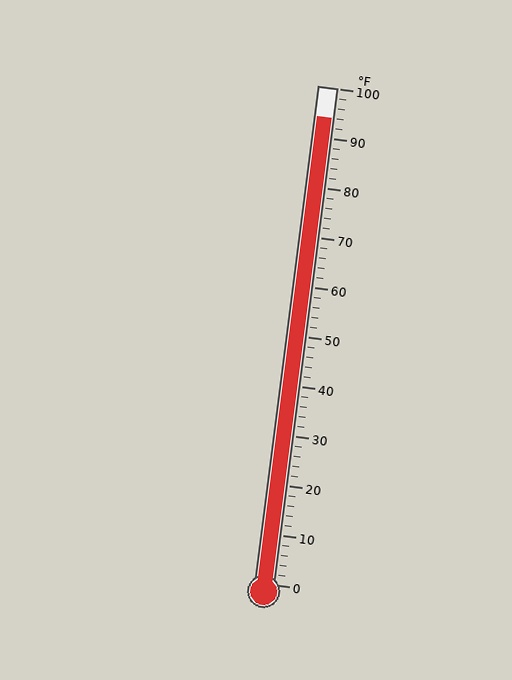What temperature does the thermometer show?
The thermometer shows approximately 94°F.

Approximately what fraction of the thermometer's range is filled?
The thermometer is filled to approximately 95% of its range.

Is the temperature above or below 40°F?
The temperature is above 40°F.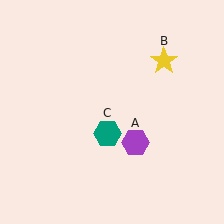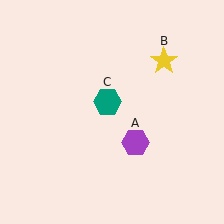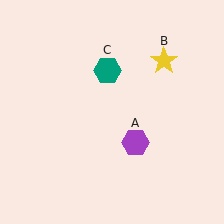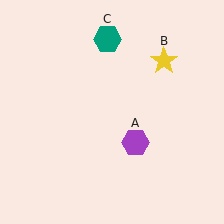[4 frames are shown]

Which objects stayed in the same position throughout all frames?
Purple hexagon (object A) and yellow star (object B) remained stationary.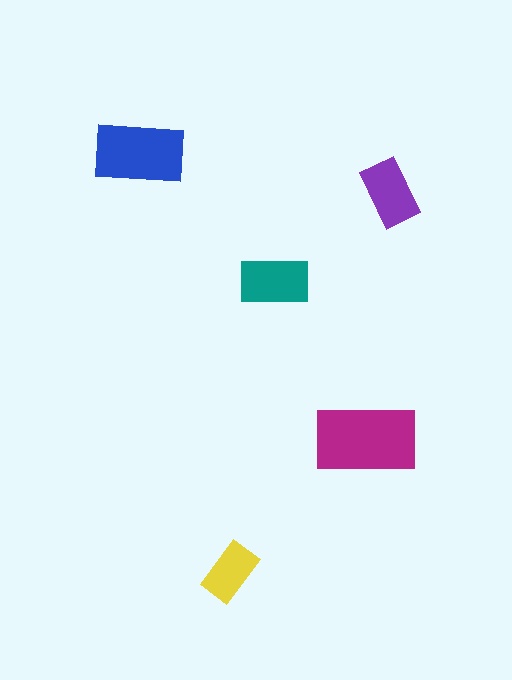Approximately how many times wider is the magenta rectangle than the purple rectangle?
About 1.5 times wider.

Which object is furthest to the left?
The blue rectangle is leftmost.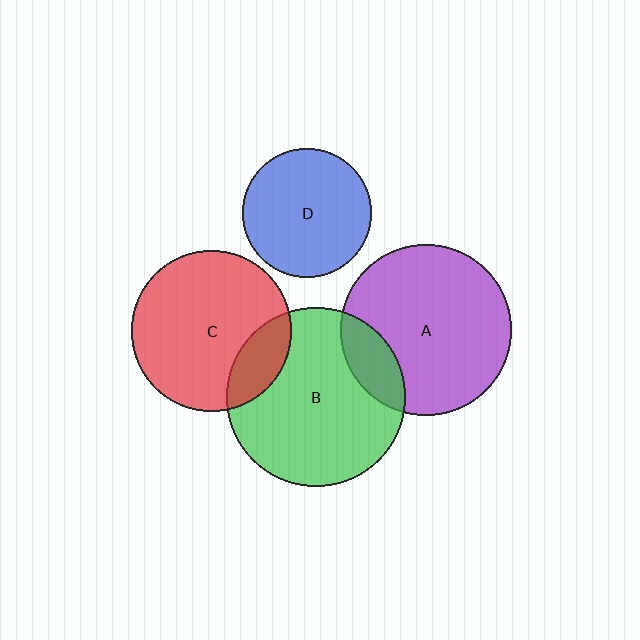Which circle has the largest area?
Circle B (green).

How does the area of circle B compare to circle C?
Approximately 1.2 times.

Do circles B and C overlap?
Yes.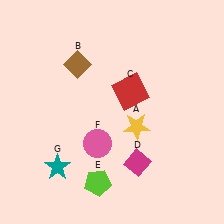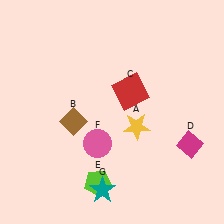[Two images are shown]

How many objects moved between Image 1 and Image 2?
3 objects moved between the two images.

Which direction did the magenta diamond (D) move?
The magenta diamond (D) moved right.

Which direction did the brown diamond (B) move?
The brown diamond (B) moved down.